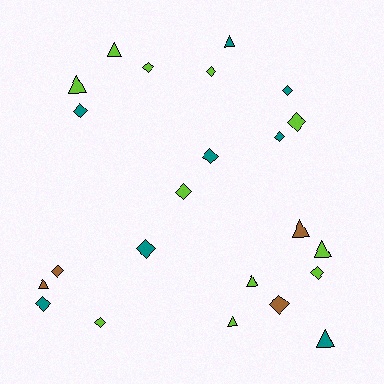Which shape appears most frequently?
Diamond, with 14 objects.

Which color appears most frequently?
Lime, with 11 objects.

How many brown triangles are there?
There are 2 brown triangles.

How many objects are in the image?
There are 23 objects.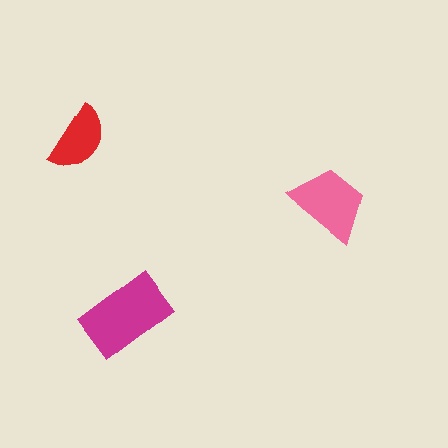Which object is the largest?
The magenta rectangle.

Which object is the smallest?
The red semicircle.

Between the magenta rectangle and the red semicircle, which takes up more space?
The magenta rectangle.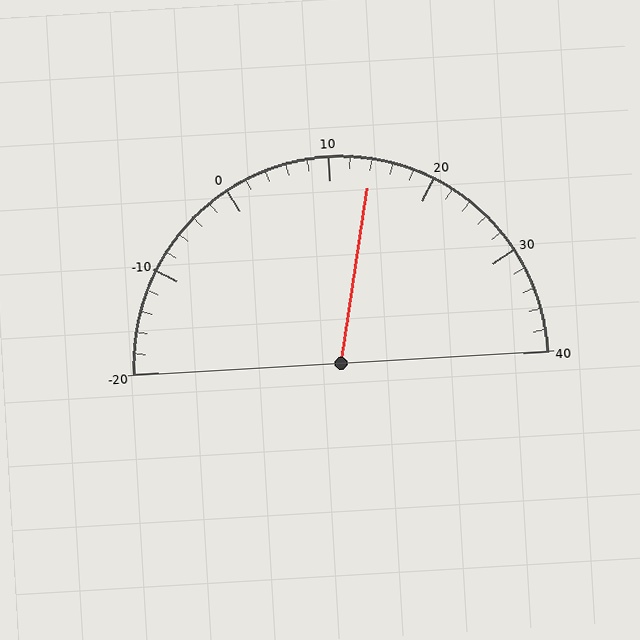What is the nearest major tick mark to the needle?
The nearest major tick mark is 10.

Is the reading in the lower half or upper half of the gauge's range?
The reading is in the upper half of the range (-20 to 40).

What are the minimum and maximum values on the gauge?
The gauge ranges from -20 to 40.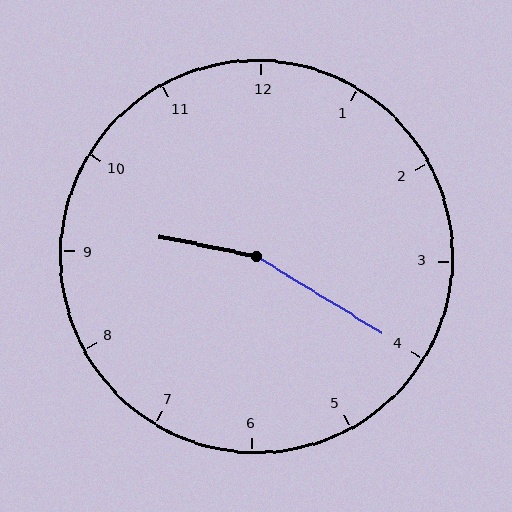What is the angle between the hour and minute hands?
Approximately 160 degrees.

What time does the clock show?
9:20.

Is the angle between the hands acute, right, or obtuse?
It is obtuse.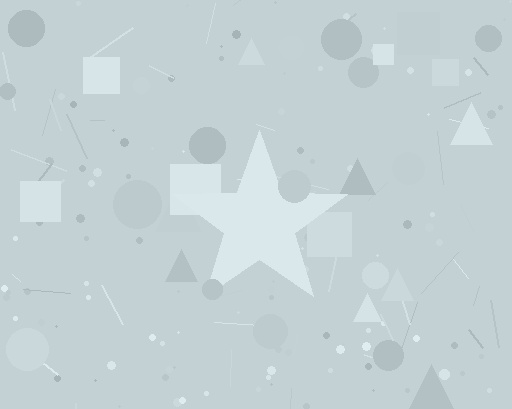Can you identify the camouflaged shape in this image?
The camouflaged shape is a star.